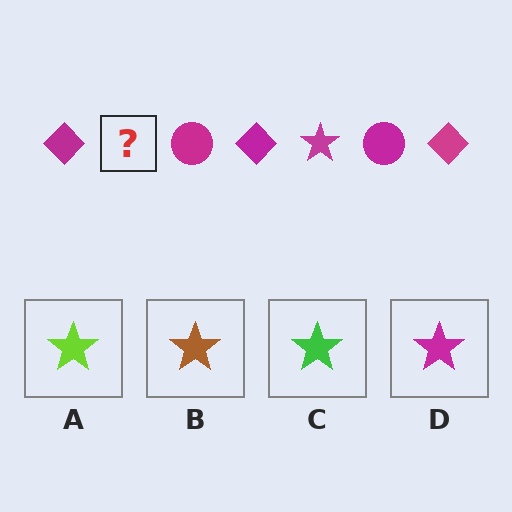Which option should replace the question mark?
Option D.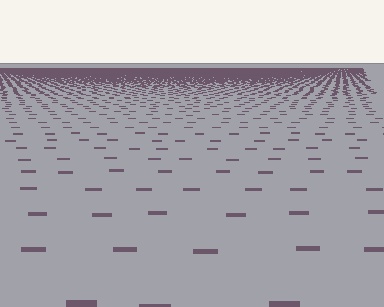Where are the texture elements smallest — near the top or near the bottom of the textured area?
Near the top.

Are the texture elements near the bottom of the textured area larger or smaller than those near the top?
Larger. Near the bottom, elements are closer to the viewer and appear at a bigger on-screen size.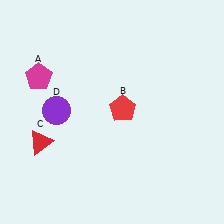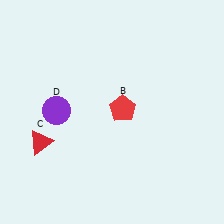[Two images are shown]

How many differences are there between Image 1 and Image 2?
There is 1 difference between the two images.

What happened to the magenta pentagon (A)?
The magenta pentagon (A) was removed in Image 2. It was in the top-left area of Image 1.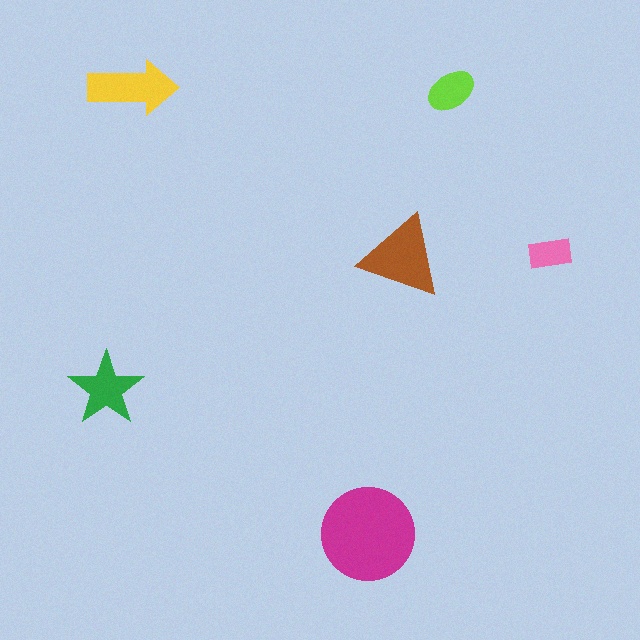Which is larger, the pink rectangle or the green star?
The green star.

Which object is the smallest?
The pink rectangle.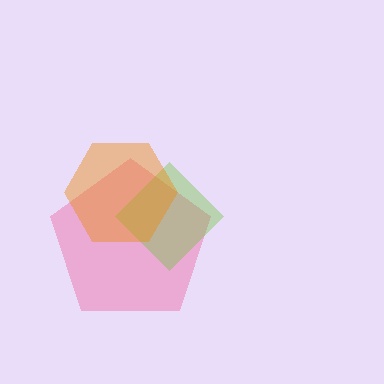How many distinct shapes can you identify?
There are 3 distinct shapes: a pink pentagon, a lime diamond, an orange hexagon.